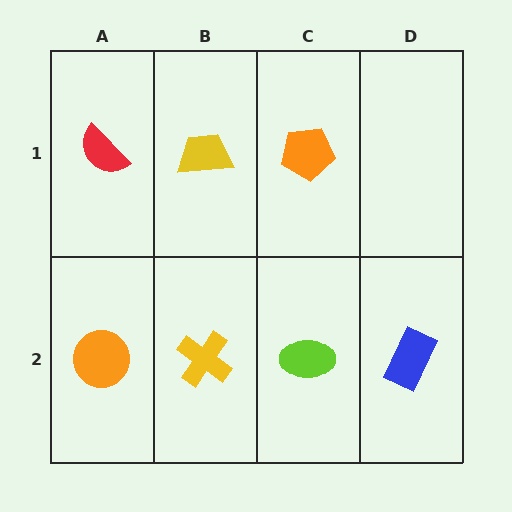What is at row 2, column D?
A blue rectangle.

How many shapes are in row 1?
3 shapes.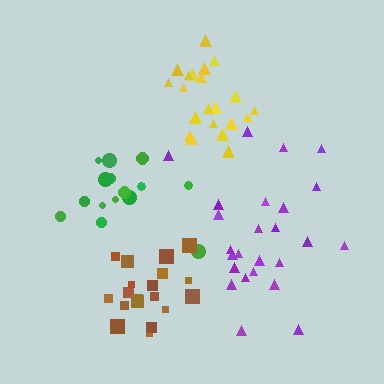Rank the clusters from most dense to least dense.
brown, yellow, green, purple.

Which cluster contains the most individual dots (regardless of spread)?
Purple (25).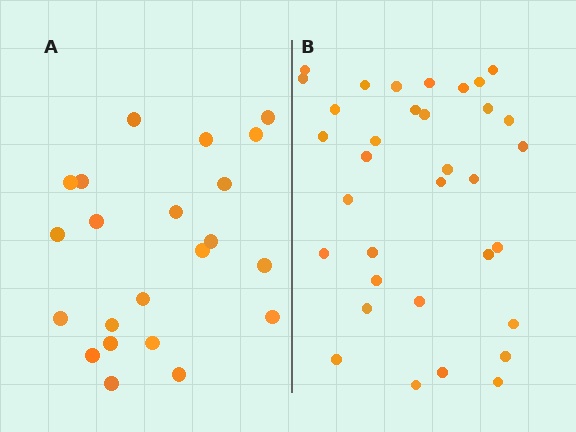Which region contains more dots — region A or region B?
Region B (the right region) has more dots.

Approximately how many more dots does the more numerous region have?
Region B has roughly 12 or so more dots than region A.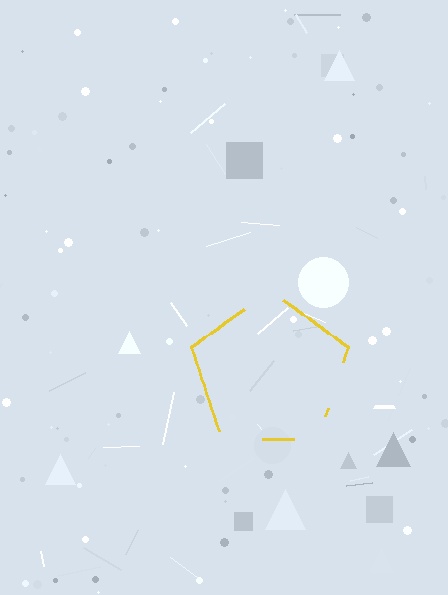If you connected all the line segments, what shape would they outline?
They would outline a pentagon.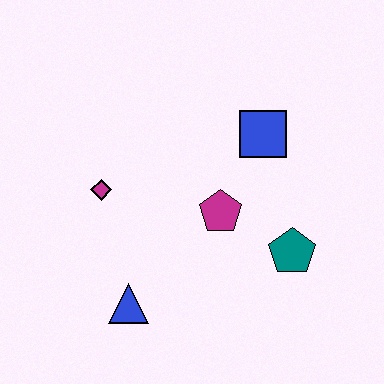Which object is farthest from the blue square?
The blue triangle is farthest from the blue square.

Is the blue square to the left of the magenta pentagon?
No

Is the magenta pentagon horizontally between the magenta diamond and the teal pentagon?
Yes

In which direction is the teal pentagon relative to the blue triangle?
The teal pentagon is to the right of the blue triangle.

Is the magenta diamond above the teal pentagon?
Yes